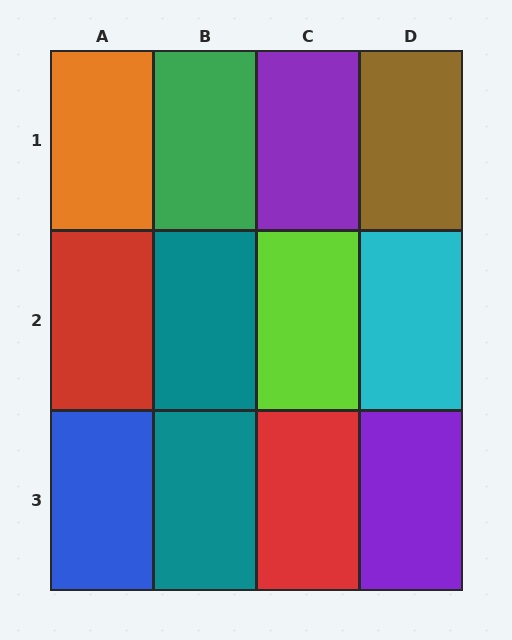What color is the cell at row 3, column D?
Purple.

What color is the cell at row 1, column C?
Purple.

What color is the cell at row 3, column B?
Teal.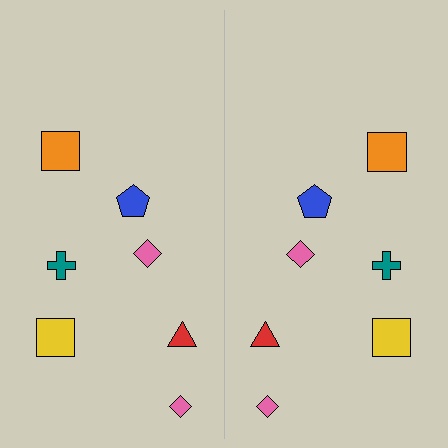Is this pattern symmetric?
Yes, this pattern has bilateral (reflection) symmetry.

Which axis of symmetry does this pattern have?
The pattern has a vertical axis of symmetry running through the center of the image.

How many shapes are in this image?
There are 14 shapes in this image.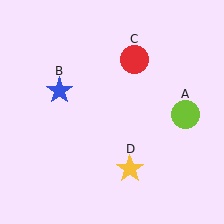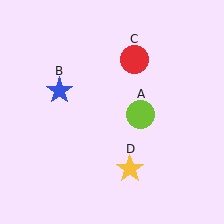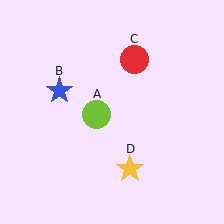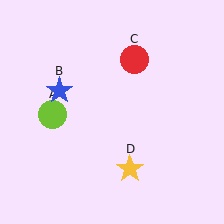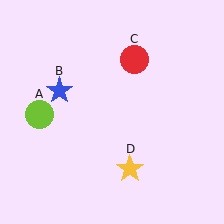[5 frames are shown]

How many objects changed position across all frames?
1 object changed position: lime circle (object A).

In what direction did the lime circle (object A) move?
The lime circle (object A) moved left.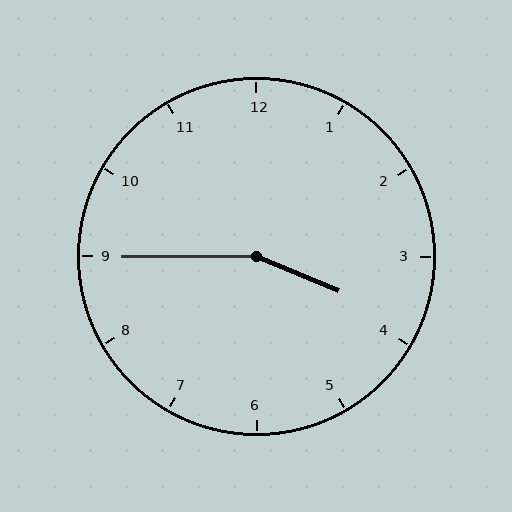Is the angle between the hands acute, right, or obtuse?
It is obtuse.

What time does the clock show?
3:45.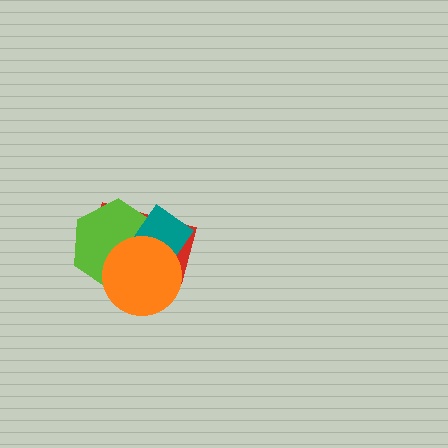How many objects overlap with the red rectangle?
3 objects overlap with the red rectangle.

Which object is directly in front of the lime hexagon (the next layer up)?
The teal rectangle is directly in front of the lime hexagon.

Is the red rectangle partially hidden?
Yes, it is partially covered by another shape.